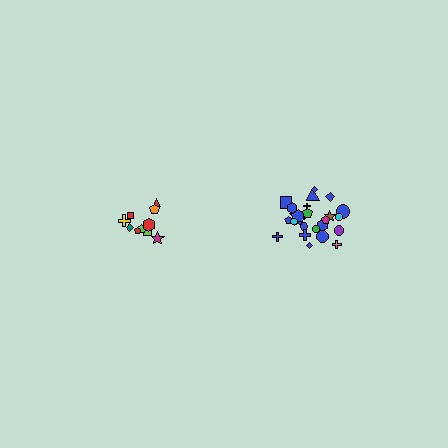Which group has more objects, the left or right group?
The right group.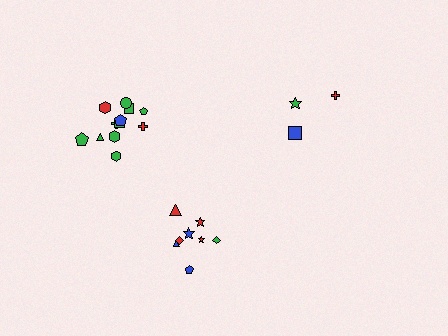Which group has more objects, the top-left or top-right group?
The top-left group.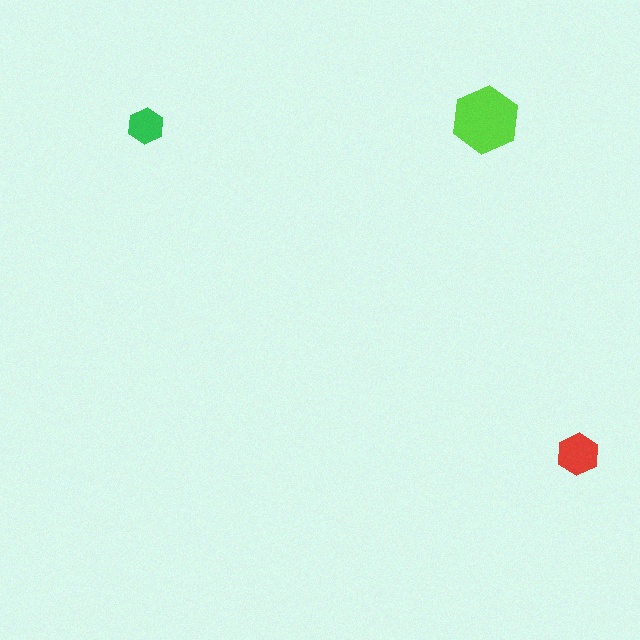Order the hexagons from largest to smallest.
the lime one, the red one, the green one.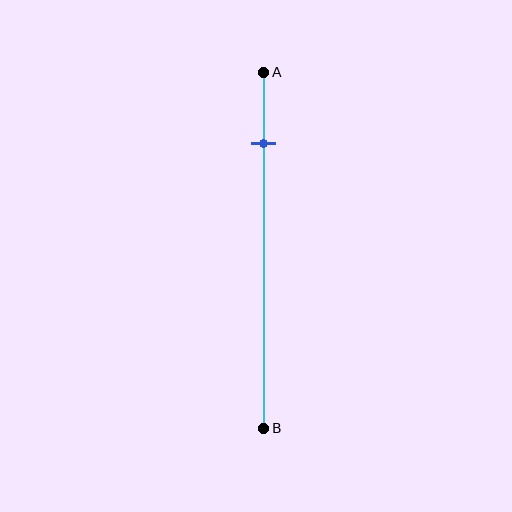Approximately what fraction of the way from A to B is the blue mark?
The blue mark is approximately 20% of the way from A to B.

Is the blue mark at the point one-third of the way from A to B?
No, the mark is at about 20% from A, not at the 33% one-third point.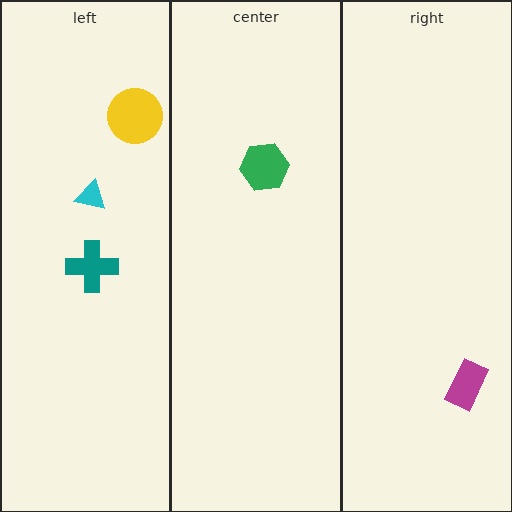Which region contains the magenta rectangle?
The right region.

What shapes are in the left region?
The teal cross, the cyan triangle, the yellow circle.